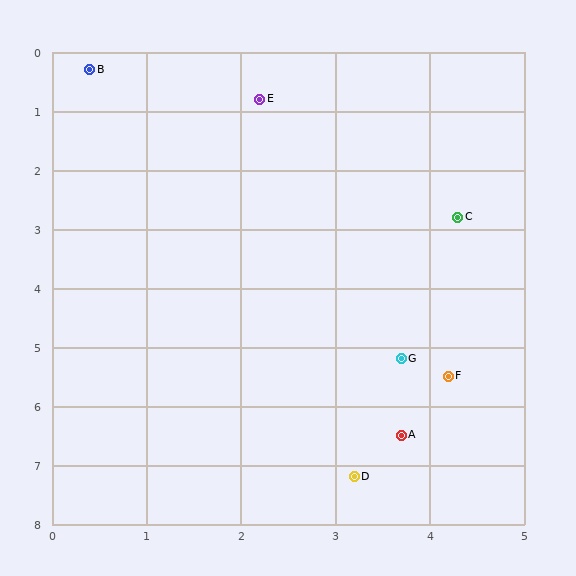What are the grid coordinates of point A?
Point A is at approximately (3.7, 6.5).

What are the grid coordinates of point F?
Point F is at approximately (4.2, 5.5).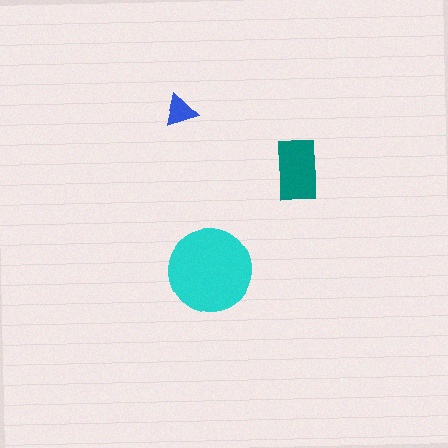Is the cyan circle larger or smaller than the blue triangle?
Larger.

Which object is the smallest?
The blue triangle.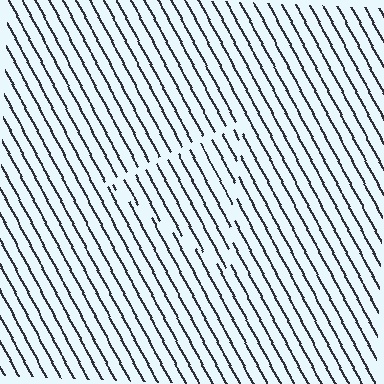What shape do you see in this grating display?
An illusory triangle. The interior of the shape contains the same grating, shifted by half a period — the contour is defined by the phase discontinuity where line-ends from the inner and outer gratings abut.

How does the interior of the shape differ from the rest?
The interior of the shape contains the same grating, shifted by half a period — the contour is defined by the phase discontinuity where line-ends from the inner and outer gratings abut.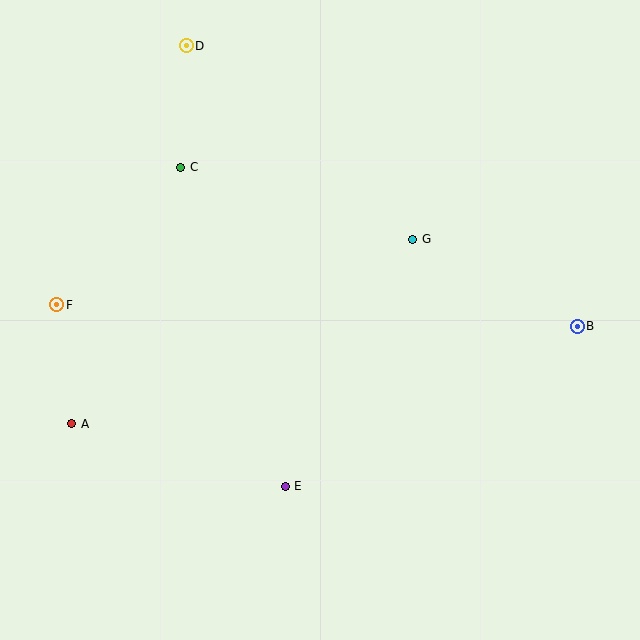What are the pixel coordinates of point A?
Point A is at (72, 424).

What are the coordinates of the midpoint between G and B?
The midpoint between G and B is at (495, 283).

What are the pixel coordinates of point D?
Point D is at (186, 46).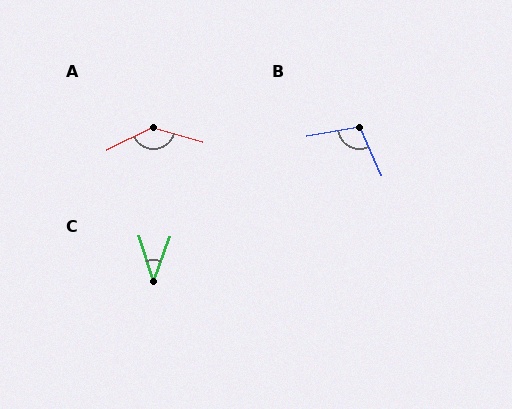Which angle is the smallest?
C, at approximately 38 degrees.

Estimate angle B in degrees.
Approximately 104 degrees.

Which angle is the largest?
A, at approximately 137 degrees.